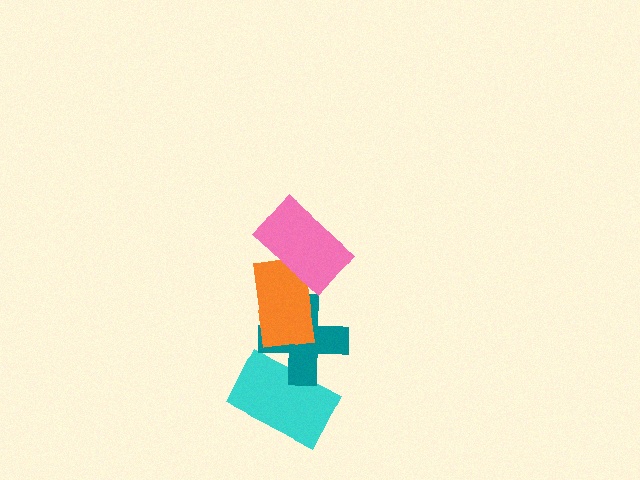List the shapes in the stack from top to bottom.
From top to bottom: the pink rectangle, the orange rectangle, the teal cross, the cyan rectangle.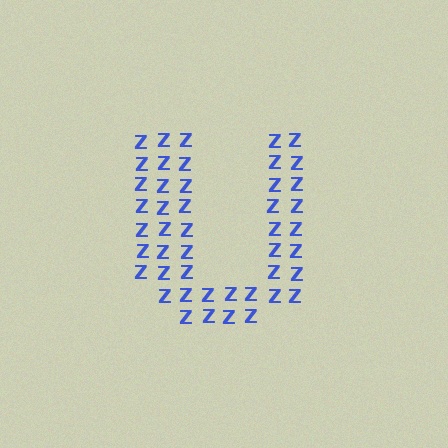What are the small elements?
The small elements are letter Z's.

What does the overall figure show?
The overall figure shows the letter U.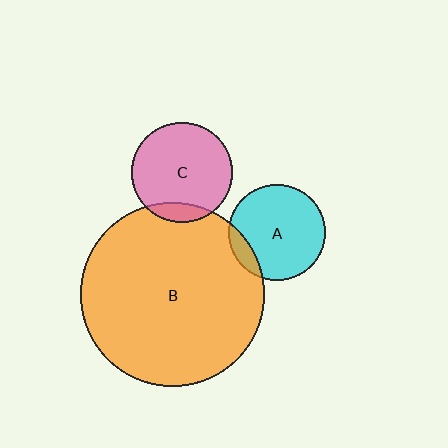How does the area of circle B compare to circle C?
Approximately 3.3 times.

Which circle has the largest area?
Circle B (orange).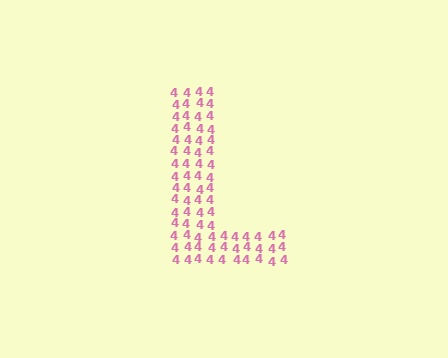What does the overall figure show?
The overall figure shows the letter L.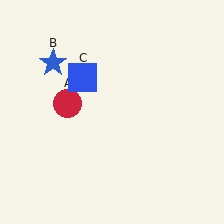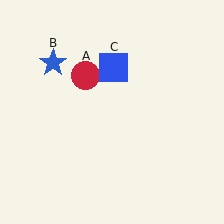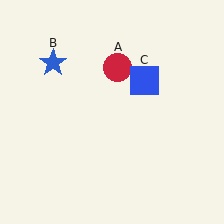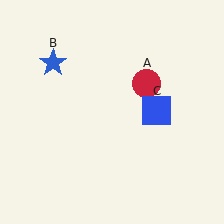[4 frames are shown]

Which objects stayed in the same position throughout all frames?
Blue star (object B) remained stationary.